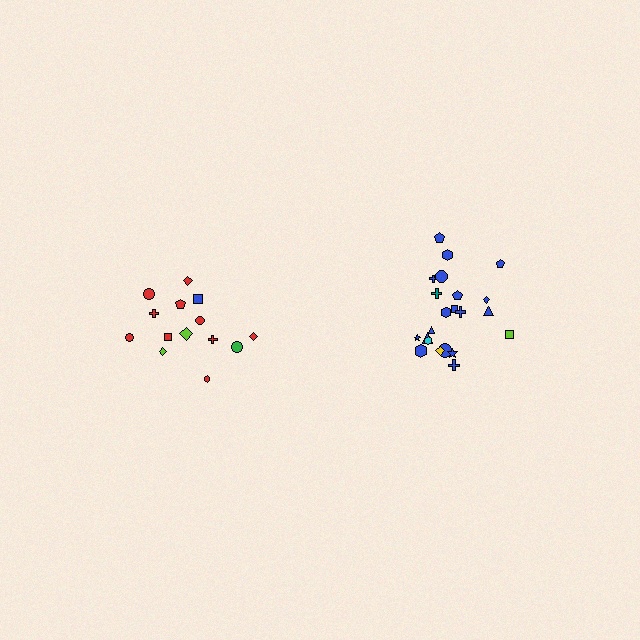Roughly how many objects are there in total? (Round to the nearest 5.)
Roughly 35 objects in total.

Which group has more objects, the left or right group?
The right group.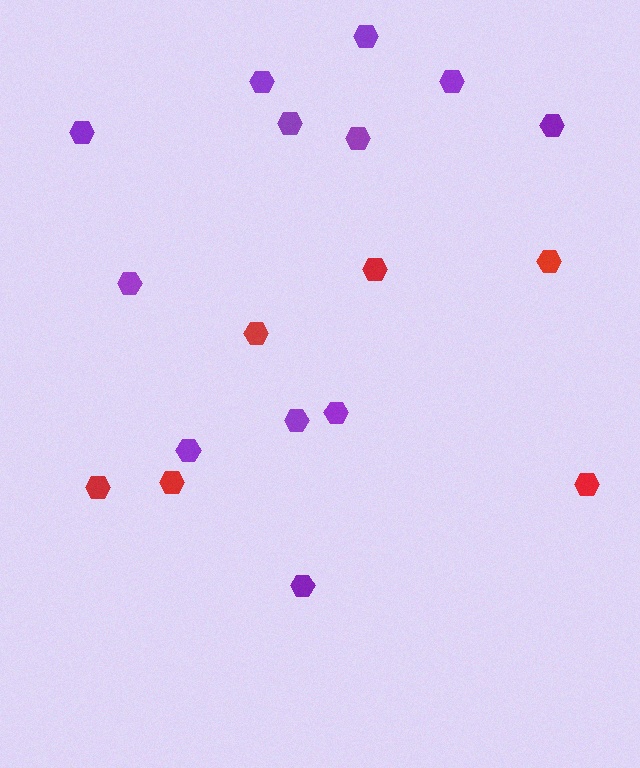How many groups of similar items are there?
There are 2 groups: one group of red hexagons (6) and one group of purple hexagons (12).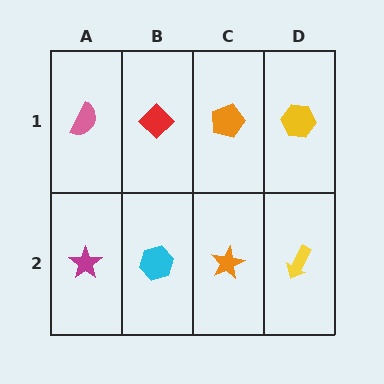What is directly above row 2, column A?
A pink semicircle.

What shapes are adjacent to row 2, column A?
A pink semicircle (row 1, column A), a cyan hexagon (row 2, column B).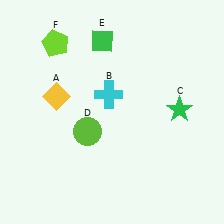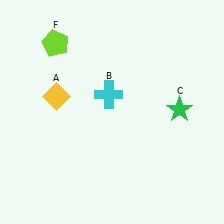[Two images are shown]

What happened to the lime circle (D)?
The lime circle (D) was removed in Image 2. It was in the bottom-left area of Image 1.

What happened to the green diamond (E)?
The green diamond (E) was removed in Image 2. It was in the top-left area of Image 1.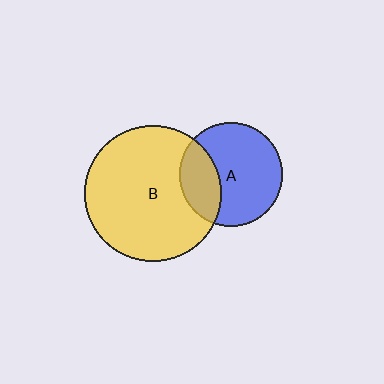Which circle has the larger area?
Circle B (yellow).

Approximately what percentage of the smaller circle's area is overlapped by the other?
Approximately 30%.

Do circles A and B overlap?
Yes.